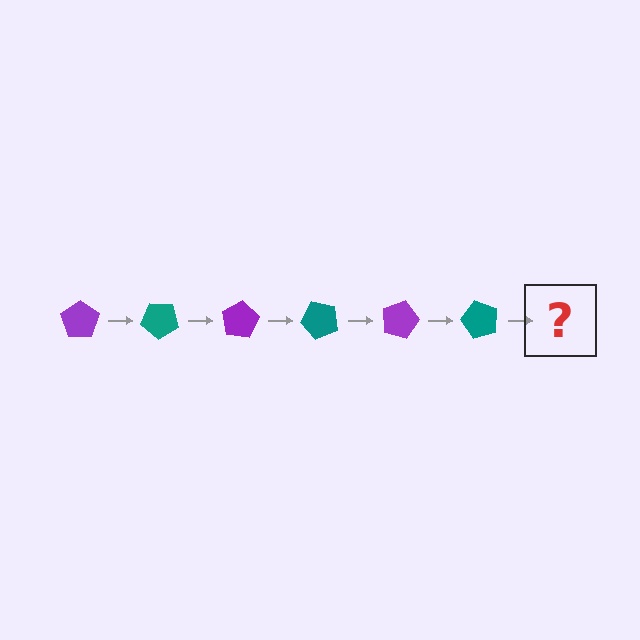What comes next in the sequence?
The next element should be a purple pentagon, rotated 240 degrees from the start.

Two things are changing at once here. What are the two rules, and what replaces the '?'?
The two rules are that it rotates 40 degrees each step and the color cycles through purple and teal. The '?' should be a purple pentagon, rotated 240 degrees from the start.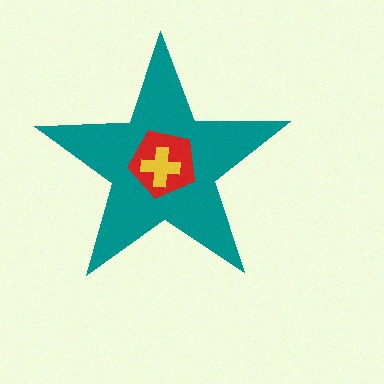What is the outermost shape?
The teal star.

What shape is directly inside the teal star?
The red pentagon.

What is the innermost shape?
The yellow cross.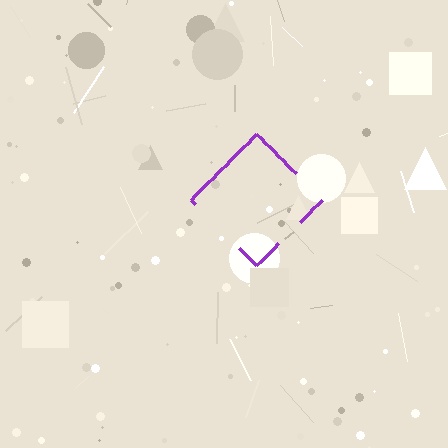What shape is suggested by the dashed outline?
The dashed outline suggests a diamond.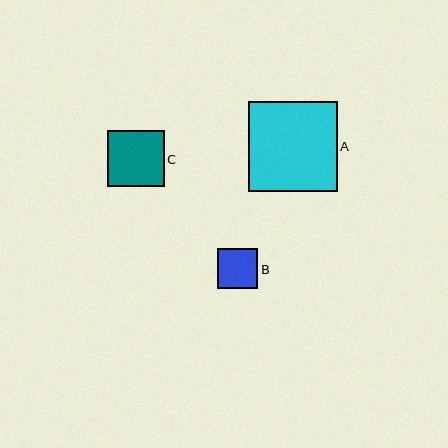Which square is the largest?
Square A is the largest with a size of approximately 89 pixels.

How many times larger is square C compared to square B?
Square C is approximately 1.4 times the size of square B.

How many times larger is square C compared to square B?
Square C is approximately 1.4 times the size of square B.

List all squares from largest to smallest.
From largest to smallest: A, C, B.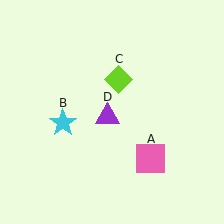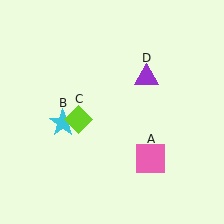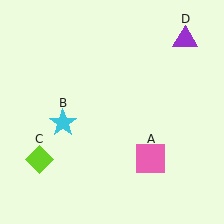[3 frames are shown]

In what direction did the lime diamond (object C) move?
The lime diamond (object C) moved down and to the left.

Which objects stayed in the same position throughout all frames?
Pink square (object A) and cyan star (object B) remained stationary.